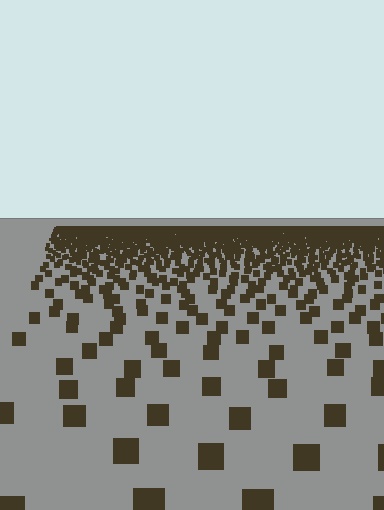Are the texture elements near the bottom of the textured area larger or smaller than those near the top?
Larger. Near the bottom, elements are closer to the viewer and appear at a bigger on-screen size.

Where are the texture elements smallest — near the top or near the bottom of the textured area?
Near the top.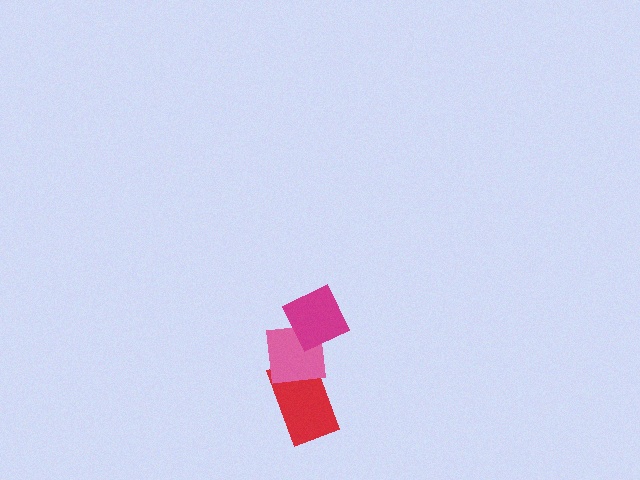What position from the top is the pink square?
The pink square is 2nd from the top.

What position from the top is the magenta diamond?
The magenta diamond is 1st from the top.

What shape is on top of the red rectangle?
The pink square is on top of the red rectangle.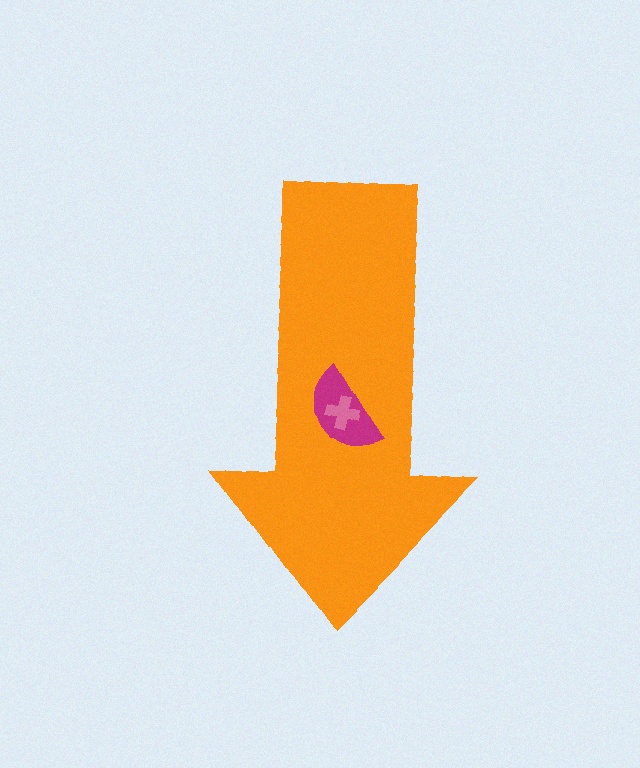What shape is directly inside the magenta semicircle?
The pink cross.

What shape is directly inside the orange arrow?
The magenta semicircle.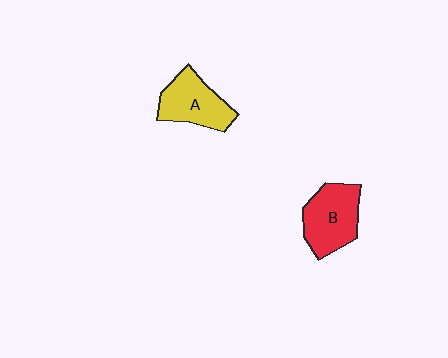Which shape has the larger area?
Shape B (red).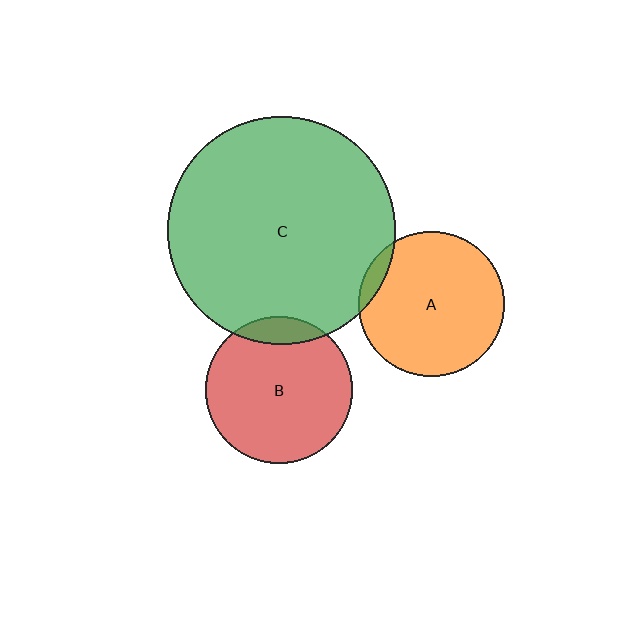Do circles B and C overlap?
Yes.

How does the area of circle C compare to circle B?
Approximately 2.4 times.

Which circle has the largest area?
Circle C (green).